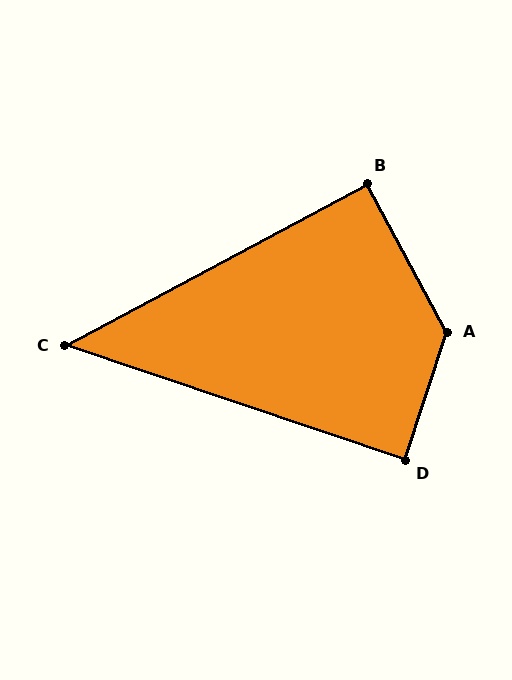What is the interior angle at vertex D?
Approximately 90 degrees (approximately right).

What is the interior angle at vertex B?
Approximately 90 degrees (approximately right).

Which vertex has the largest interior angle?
A, at approximately 133 degrees.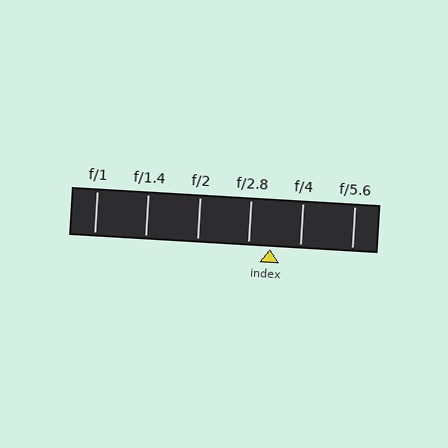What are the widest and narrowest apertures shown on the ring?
The widest aperture shown is f/1 and the narrowest is f/5.6.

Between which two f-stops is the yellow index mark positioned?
The index mark is between f/2.8 and f/4.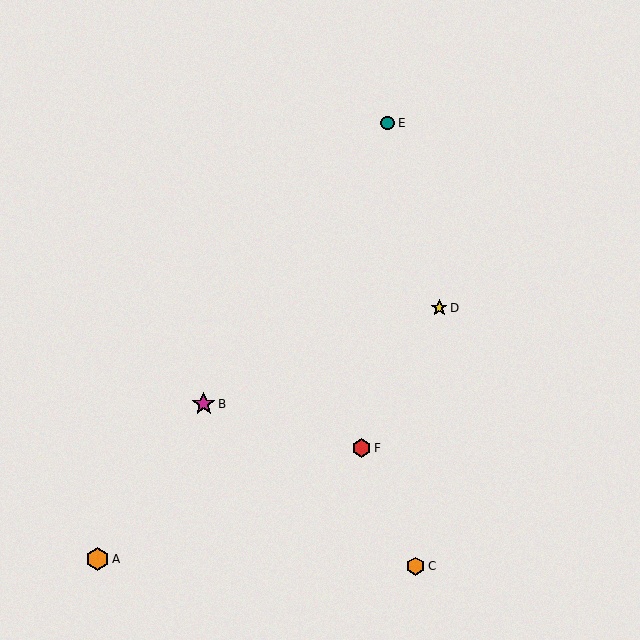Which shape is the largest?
The magenta star (labeled B) is the largest.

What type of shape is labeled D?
Shape D is a yellow star.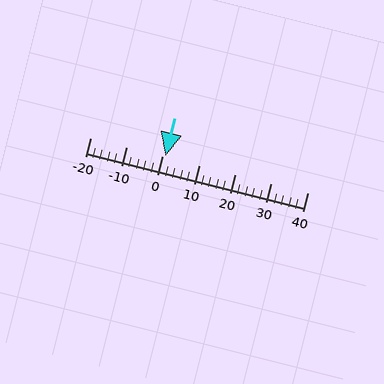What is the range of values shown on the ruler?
The ruler shows values from -20 to 40.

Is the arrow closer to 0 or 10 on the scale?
The arrow is closer to 0.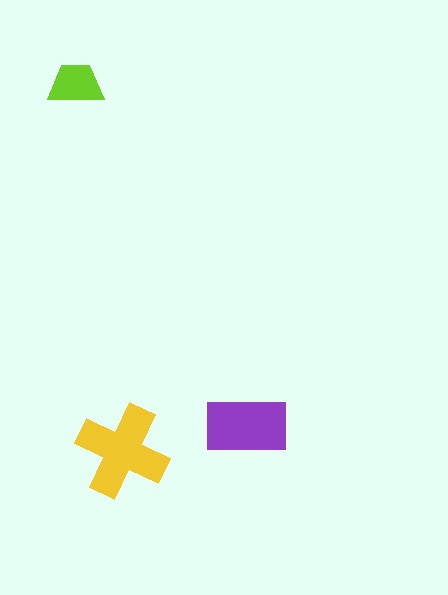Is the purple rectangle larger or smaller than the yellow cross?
Smaller.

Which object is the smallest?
The lime trapezoid.